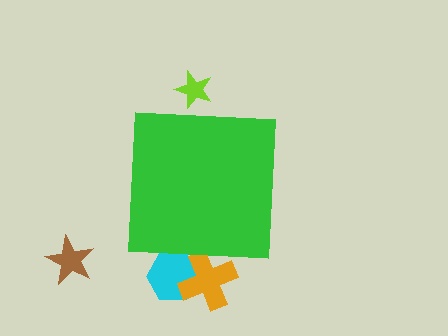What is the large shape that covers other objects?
A green square.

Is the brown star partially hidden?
No, the brown star is fully visible.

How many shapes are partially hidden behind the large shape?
3 shapes are partially hidden.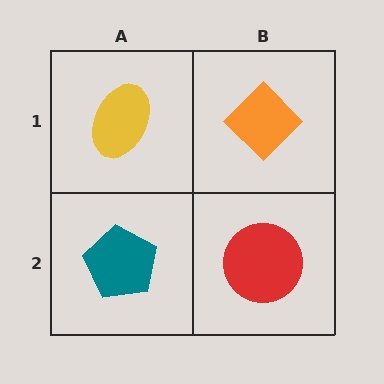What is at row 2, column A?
A teal pentagon.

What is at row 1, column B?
An orange diamond.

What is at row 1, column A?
A yellow ellipse.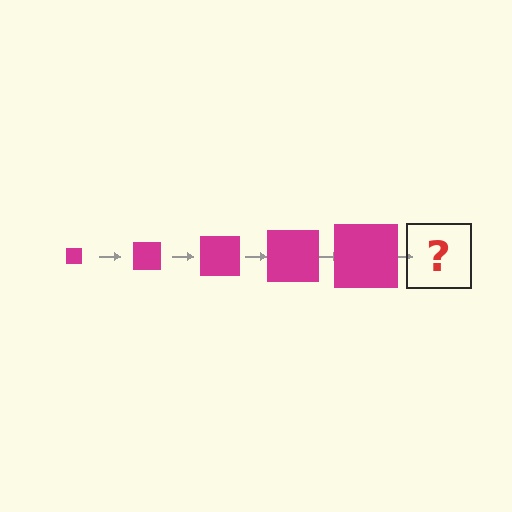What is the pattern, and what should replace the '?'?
The pattern is that the square gets progressively larger each step. The '?' should be a magenta square, larger than the previous one.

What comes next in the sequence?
The next element should be a magenta square, larger than the previous one.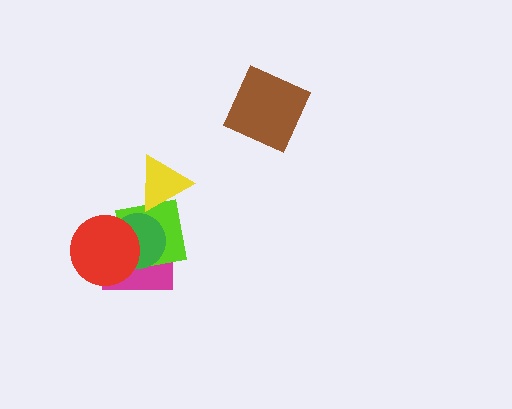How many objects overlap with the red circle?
3 objects overlap with the red circle.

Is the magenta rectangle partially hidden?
Yes, it is partially covered by another shape.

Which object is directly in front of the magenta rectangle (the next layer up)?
The lime square is directly in front of the magenta rectangle.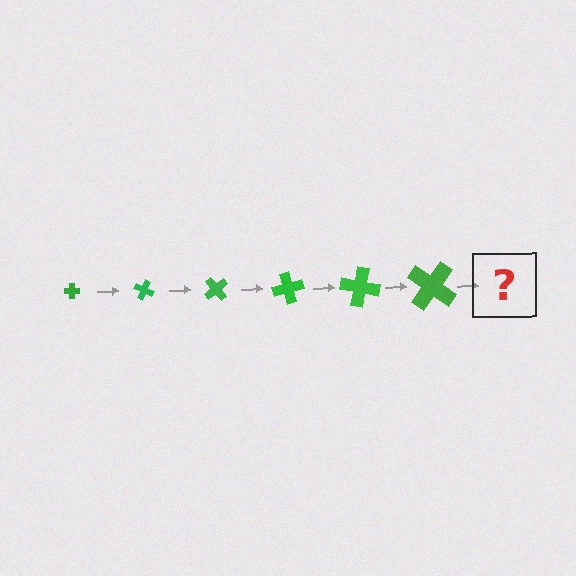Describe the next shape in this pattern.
It should be a cross, larger than the previous one and rotated 150 degrees from the start.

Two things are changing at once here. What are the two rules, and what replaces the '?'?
The two rules are that the cross grows larger each step and it rotates 25 degrees each step. The '?' should be a cross, larger than the previous one and rotated 150 degrees from the start.